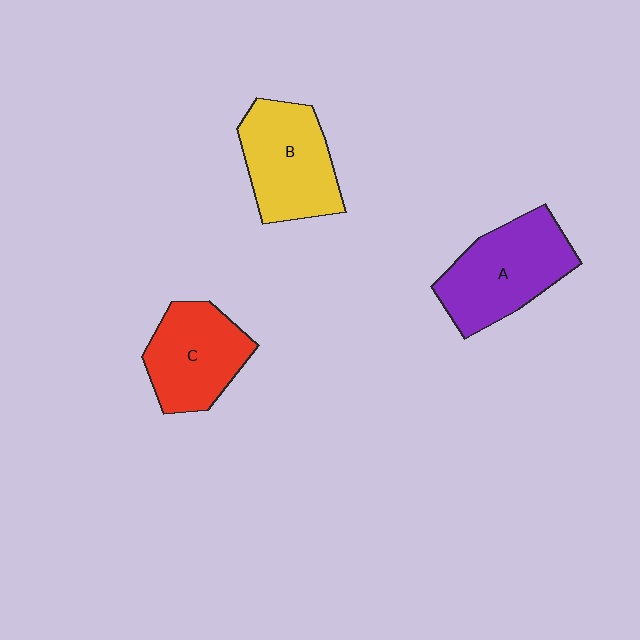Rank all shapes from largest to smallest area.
From largest to smallest: A (purple), B (yellow), C (red).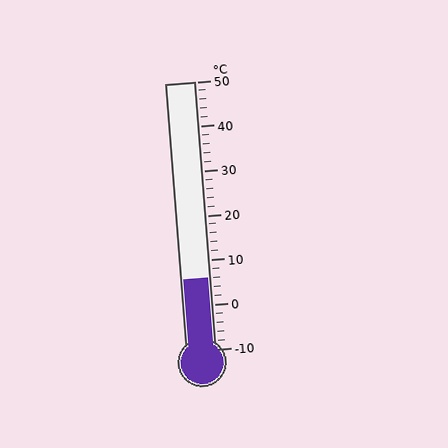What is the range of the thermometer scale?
The thermometer scale ranges from -10°C to 50°C.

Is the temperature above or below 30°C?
The temperature is below 30°C.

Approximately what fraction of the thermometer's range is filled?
The thermometer is filled to approximately 25% of its range.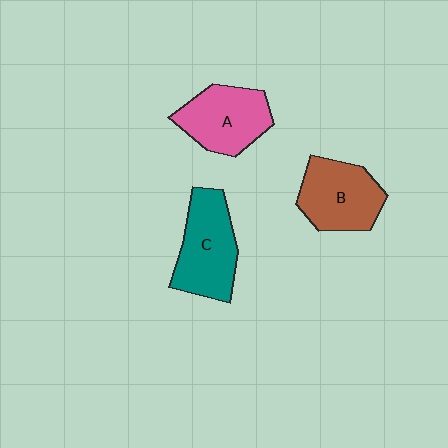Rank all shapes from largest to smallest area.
From largest to smallest: C (teal), B (brown), A (pink).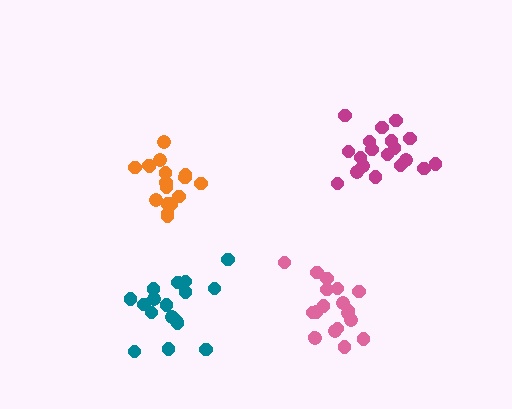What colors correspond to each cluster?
The clusters are colored: magenta, teal, pink, orange.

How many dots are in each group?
Group 1: 19 dots, Group 2: 17 dots, Group 3: 19 dots, Group 4: 17 dots (72 total).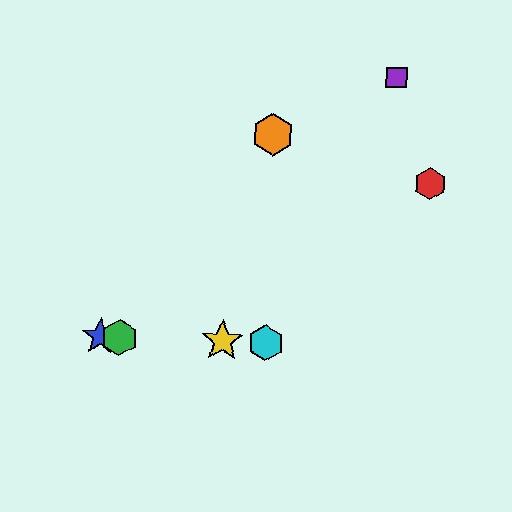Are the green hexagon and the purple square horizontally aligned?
No, the green hexagon is at y≈337 and the purple square is at y≈77.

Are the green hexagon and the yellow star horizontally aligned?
Yes, both are at y≈337.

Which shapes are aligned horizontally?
The blue star, the green hexagon, the yellow star, the cyan hexagon are aligned horizontally.